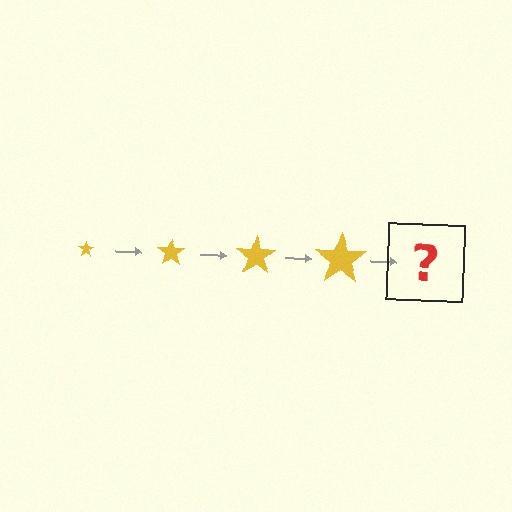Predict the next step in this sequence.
The next step is a yellow star, larger than the previous one.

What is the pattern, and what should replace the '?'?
The pattern is that the star gets progressively larger each step. The '?' should be a yellow star, larger than the previous one.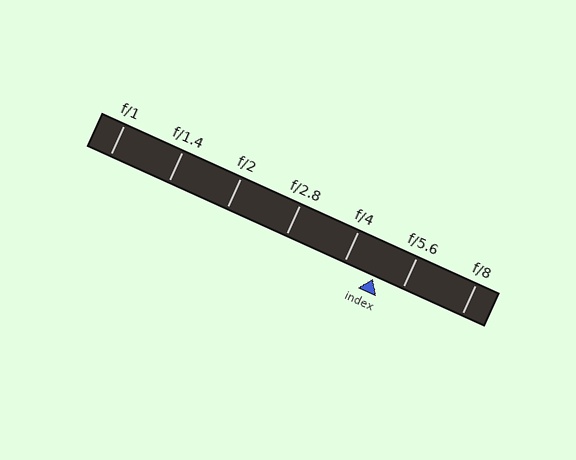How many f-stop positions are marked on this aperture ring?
There are 7 f-stop positions marked.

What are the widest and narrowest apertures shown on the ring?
The widest aperture shown is f/1 and the narrowest is f/8.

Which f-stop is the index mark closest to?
The index mark is closest to f/5.6.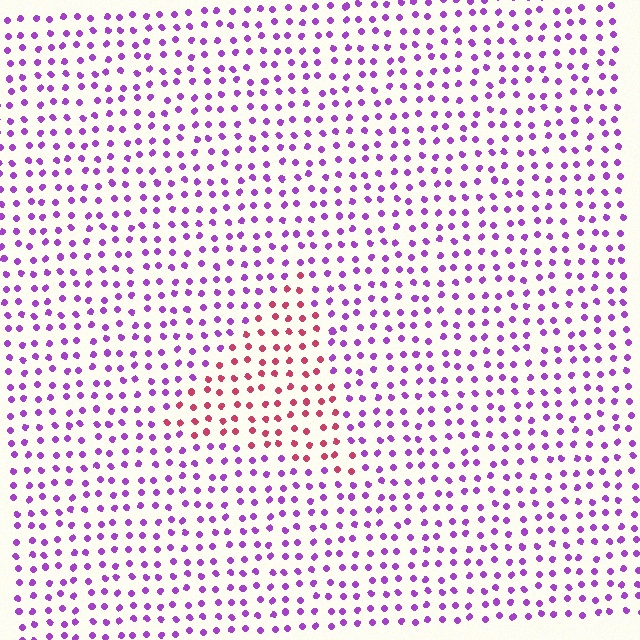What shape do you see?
I see a triangle.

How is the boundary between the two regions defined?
The boundary is defined purely by a slight shift in hue (about 57 degrees). Spacing, size, and orientation are identical on both sides.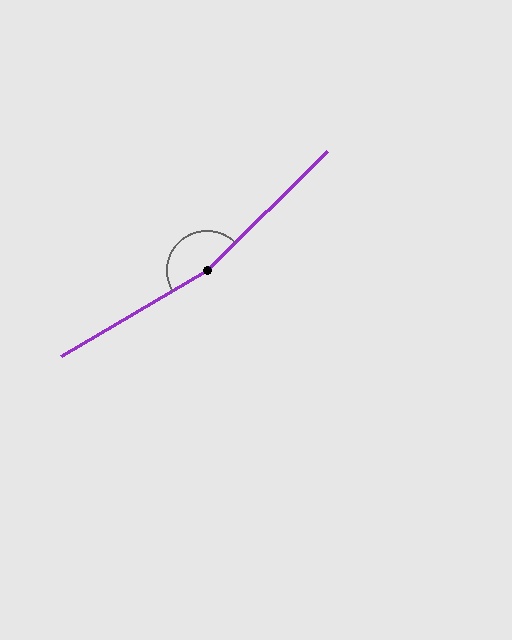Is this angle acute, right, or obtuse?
It is obtuse.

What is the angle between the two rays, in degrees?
Approximately 166 degrees.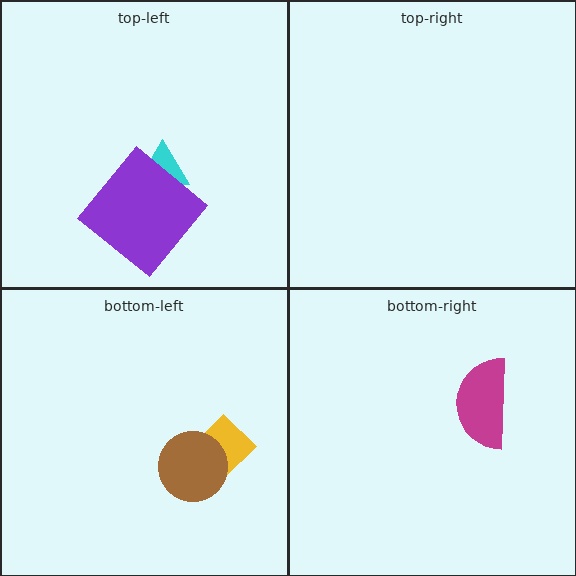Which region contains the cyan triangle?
The top-left region.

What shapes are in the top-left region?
The cyan triangle, the purple diamond.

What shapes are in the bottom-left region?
The yellow diamond, the brown circle.